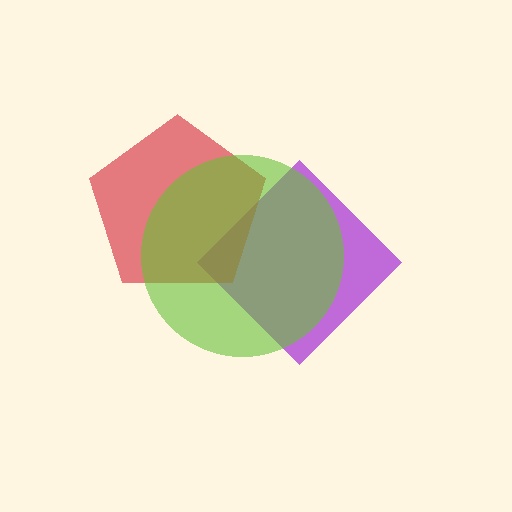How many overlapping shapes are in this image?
There are 3 overlapping shapes in the image.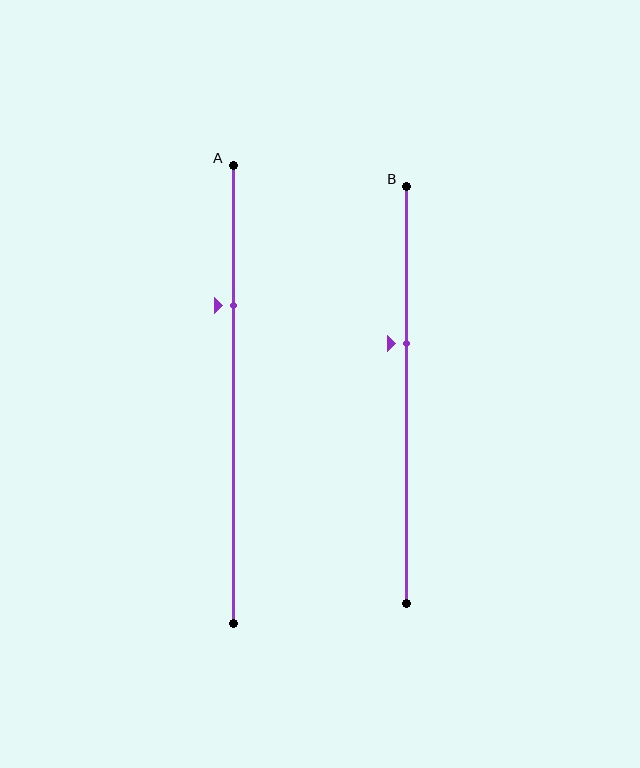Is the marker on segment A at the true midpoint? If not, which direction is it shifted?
No, the marker on segment A is shifted upward by about 19% of the segment length.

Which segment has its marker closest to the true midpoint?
Segment B has its marker closest to the true midpoint.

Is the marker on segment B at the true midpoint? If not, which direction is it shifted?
No, the marker on segment B is shifted upward by about 12% of the segment length.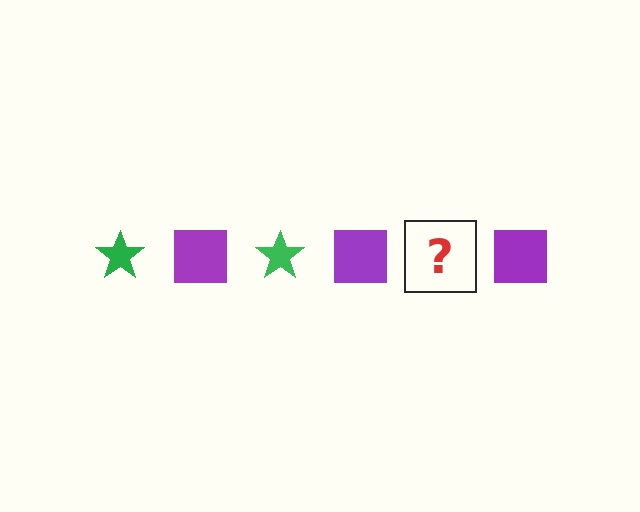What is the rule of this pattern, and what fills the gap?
The rule is that the pattern alternates between green star and purple square. The gap should be filled with a green star.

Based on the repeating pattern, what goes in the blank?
The blank should be a green star.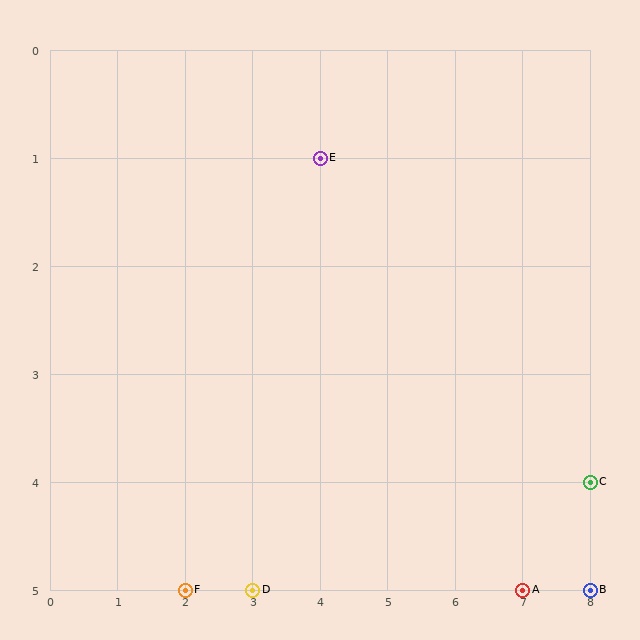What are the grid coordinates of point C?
Point C is at grid coordinates (8, 4).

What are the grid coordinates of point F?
Point F is at grid coordinates (2, 5).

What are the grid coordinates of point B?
Point B is at grid coordinates (8, 5).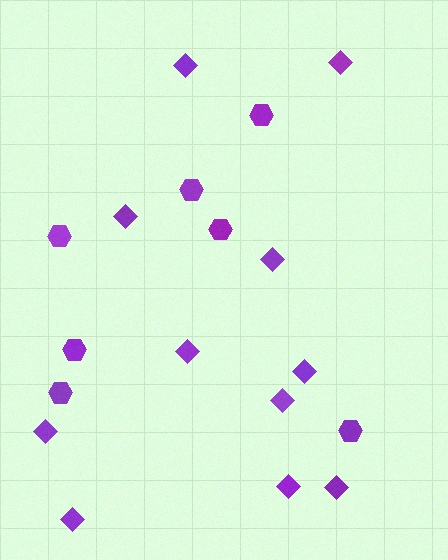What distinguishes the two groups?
There are 2 groups: one group of diamonds (11) and one group of hexagons (7).